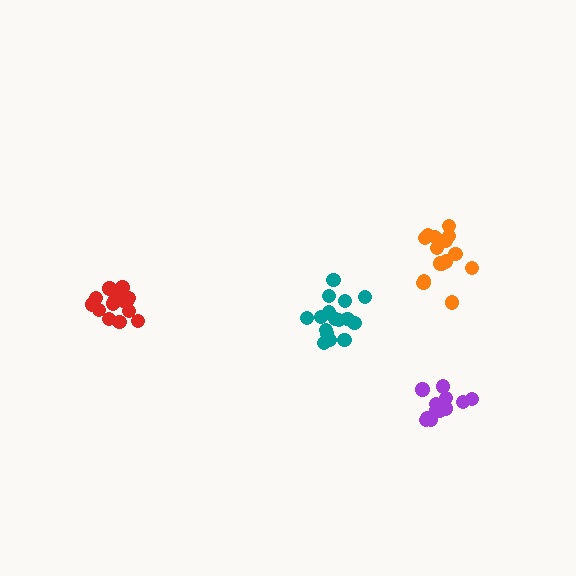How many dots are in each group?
Group 1: 17 dots, Group 2: 17 dots, Group 3: 16 dots, Group 4: 12 dots (62 total).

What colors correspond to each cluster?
The clusters are colored: red, orange, teal, purple.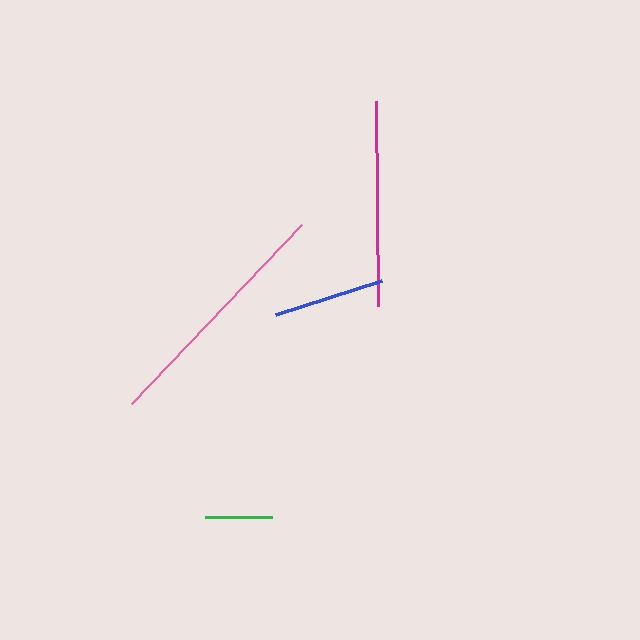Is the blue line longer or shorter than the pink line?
The pink line is longer than the blue line.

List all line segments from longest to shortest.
From longest to shortest: pink, magenta, blue, green.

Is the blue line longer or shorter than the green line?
The blue line is longer than the green line.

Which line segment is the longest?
The pink line is the longest at approximately 247 pixels.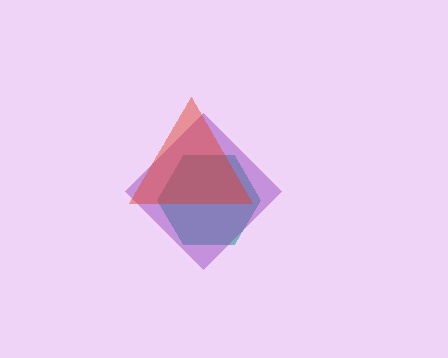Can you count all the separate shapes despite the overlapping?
Yes, there are 3 separate shapes.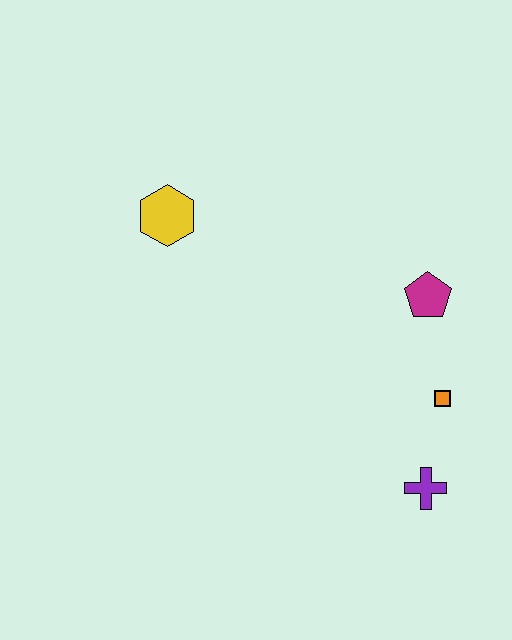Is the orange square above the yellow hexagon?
No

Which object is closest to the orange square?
The purple cross is closest to the orange square.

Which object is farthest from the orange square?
The yellow hexagon is farthest from the orange square.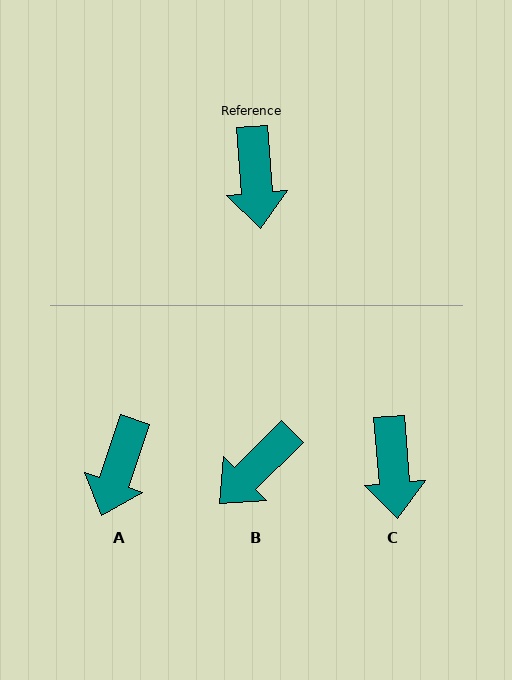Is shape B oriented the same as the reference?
No, it is off by about 50 degrees.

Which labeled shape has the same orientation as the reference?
C.